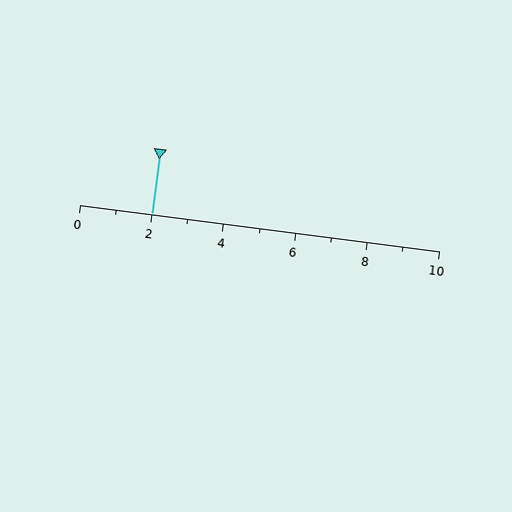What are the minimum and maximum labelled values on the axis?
The axis runs from 0 to 10.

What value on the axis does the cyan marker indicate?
The marker indicates approximately 2.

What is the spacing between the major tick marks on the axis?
The major ticks are spaced 2 apart.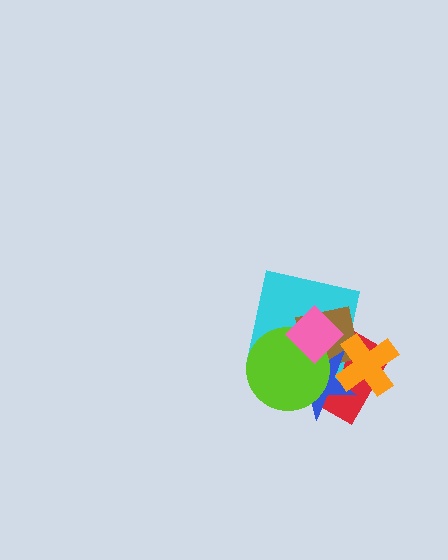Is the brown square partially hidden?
Yes, it is partially covered by another shape.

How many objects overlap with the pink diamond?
5 objects overlap with the pink diamond.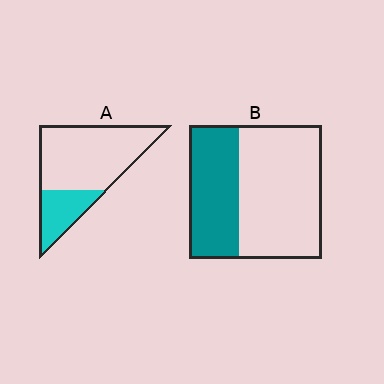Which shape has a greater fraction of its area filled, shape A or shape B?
Shape B.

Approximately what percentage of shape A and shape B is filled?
A is approximately 25% and B is approximately 40%.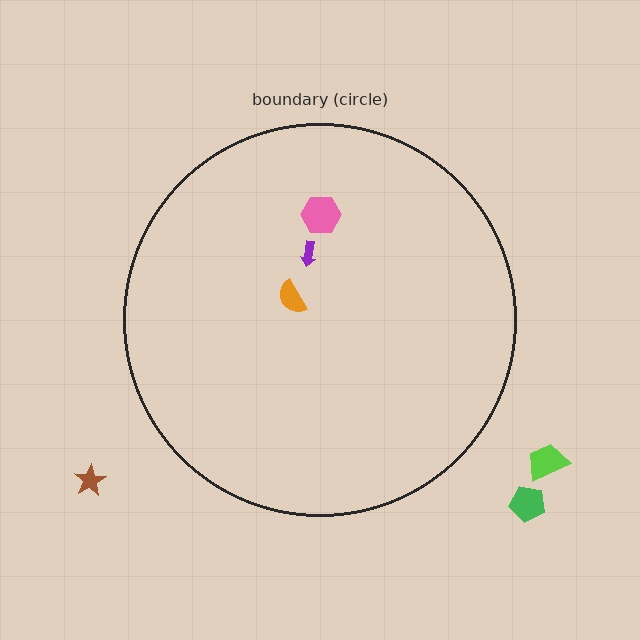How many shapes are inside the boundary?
3 inside, 3 outside.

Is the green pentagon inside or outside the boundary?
Outside.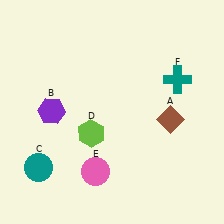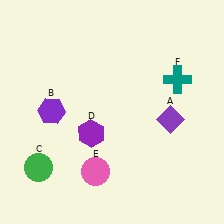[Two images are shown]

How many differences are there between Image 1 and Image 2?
There are 3 differences between the two images.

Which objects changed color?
A changed from brown to purple. C changed from teal to green. D changed from lime to purple.